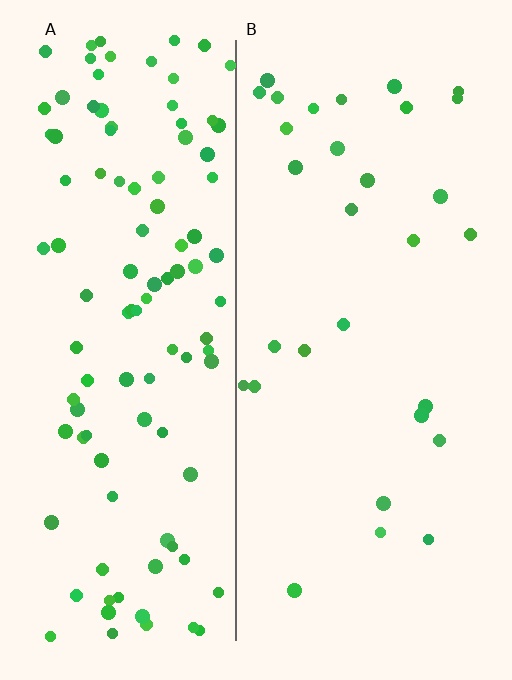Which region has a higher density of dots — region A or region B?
A (the left).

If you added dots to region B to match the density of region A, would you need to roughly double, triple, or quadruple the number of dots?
Approximately quadruple.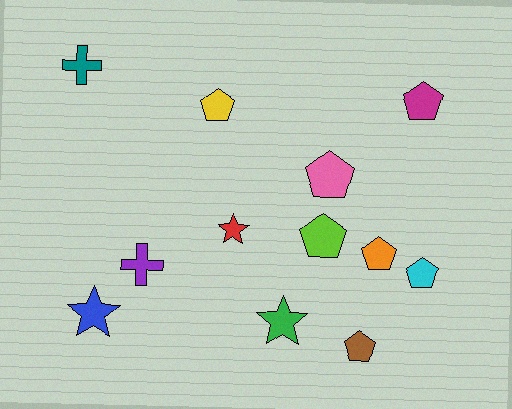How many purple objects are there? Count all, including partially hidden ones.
There is 1 purple object.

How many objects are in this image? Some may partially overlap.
There are 12 objects.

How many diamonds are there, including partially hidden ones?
There are no diamonds.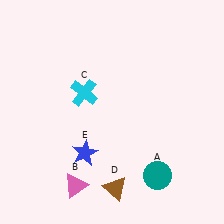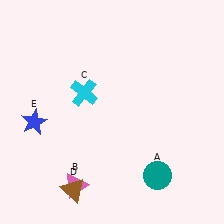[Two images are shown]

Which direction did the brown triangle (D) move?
The brown triangle (D) moved left.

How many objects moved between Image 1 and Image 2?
2 objects moved between the two images.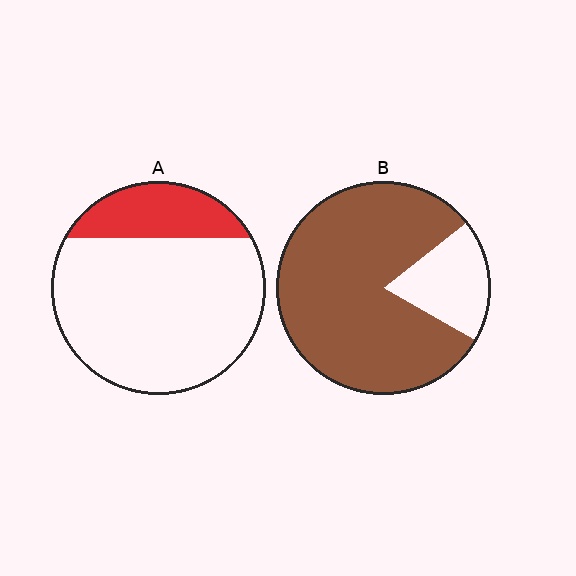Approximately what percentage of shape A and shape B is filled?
A is approximately 20% and B is approximately 80%.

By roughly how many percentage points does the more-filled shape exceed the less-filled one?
By roughly 60 percentage points (B over A).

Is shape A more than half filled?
No.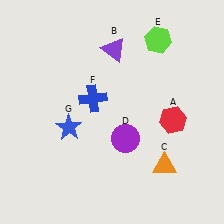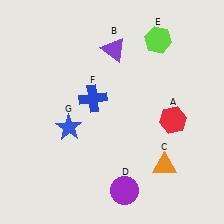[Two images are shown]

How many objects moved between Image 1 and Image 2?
1 object moved between the two images.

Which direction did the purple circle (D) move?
The purple circle (D) moved down.